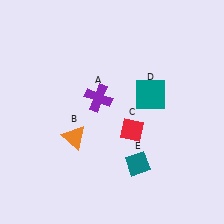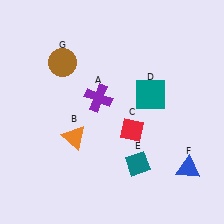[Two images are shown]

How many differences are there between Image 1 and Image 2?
There are 2 differences between the two images.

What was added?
A blue triangle (F), a brown circle (G) were added in Image 2.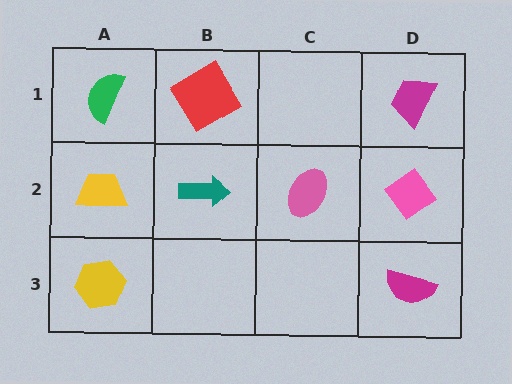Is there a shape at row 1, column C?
No, that cell is empty.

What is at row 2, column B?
A teal arrow.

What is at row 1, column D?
A magenta trapezoid.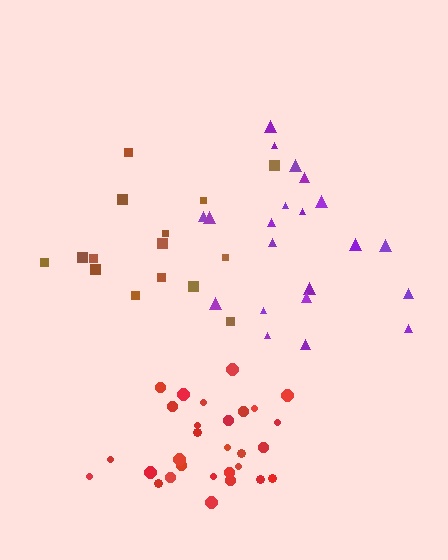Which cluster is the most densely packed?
Red.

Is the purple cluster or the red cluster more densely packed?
Red.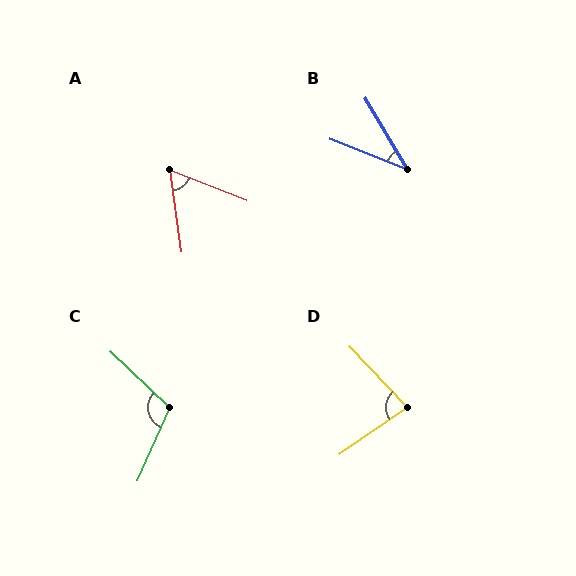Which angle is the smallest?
B, at approximately 38 degrees.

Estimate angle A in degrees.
Approximately 61 degrees.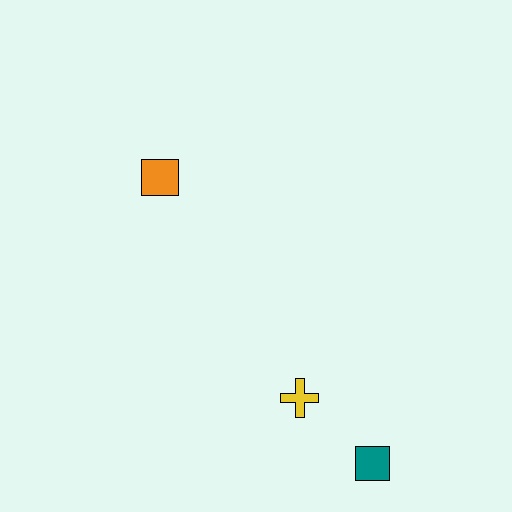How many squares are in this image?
There are 2 squares.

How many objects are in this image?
There are 3 objects.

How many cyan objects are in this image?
There are no cyan objects.